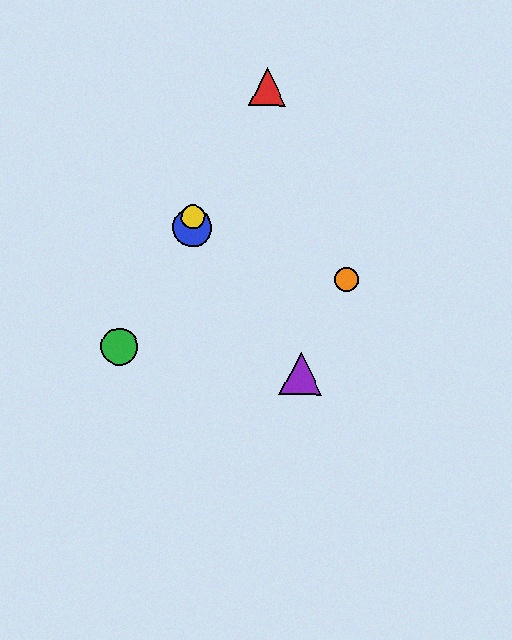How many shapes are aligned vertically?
2 shapes (the blue circle, the yellow circle) are aligned vertically.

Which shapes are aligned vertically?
The blue circle, the yellow circle are aligned vertically.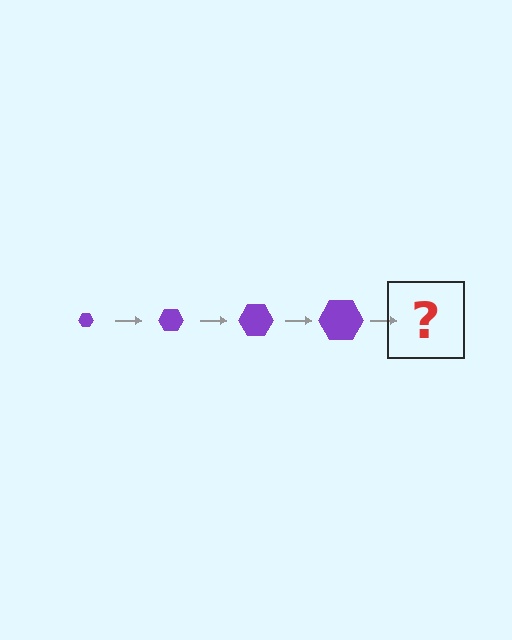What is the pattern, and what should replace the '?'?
The pattern is that the hexagon gets progressively larger each step. The '?' should be a purple hexagon, larger than the previous one.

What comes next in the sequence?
The next element should be a purple hexagon, larger than the previous one.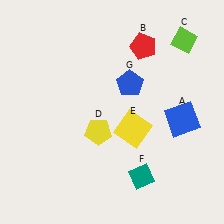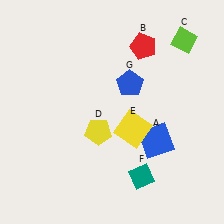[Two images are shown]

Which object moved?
The blue square (A) moved left.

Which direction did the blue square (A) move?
The blue square (A) moved left.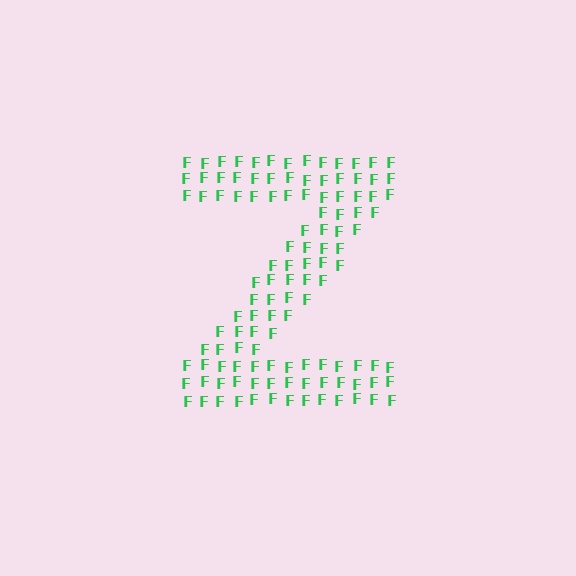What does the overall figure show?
The overall figure shows the letter Z.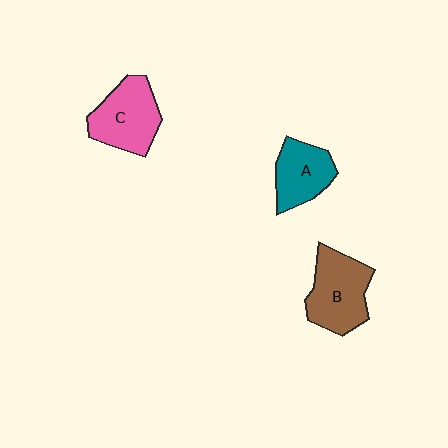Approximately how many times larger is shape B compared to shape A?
Approximately 1.3 times.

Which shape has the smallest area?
Shape A (teal).